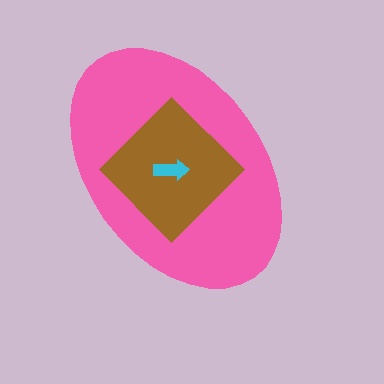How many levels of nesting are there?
3.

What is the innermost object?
The cyan arrow.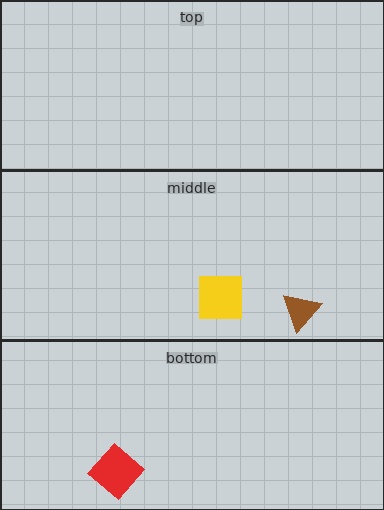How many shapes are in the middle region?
2.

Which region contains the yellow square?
The middle region.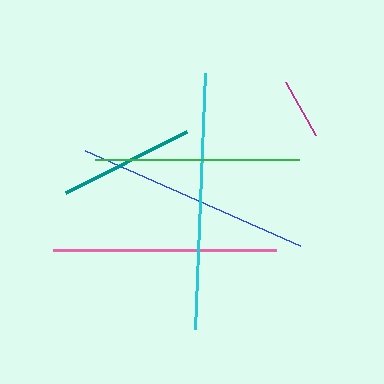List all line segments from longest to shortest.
From longest to shortest: cyan, blue, pink, green, teal, magenta.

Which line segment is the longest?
The cyan line is the longest at approximately 256 pixels.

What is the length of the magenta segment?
The magenta segment is approximately 61 pixels long.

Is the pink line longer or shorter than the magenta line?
The pink line is longer than the magenta line.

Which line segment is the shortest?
The magenta line is the shortest at approximately 61 pixels.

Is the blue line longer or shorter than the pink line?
The blue line is longer than the pink line.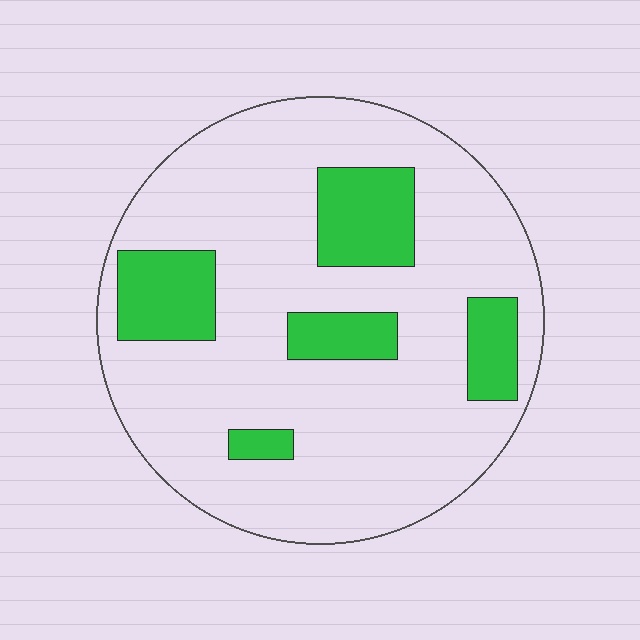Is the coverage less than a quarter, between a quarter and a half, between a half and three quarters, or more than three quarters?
Less than a quarter.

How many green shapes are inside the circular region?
5.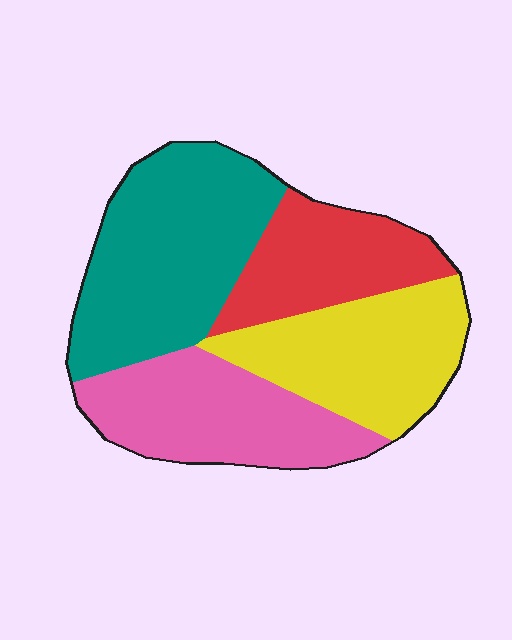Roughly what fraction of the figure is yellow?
Yellow takes up about one quarter (1/4) of the figure.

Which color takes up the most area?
Teal, at roughly 35%.